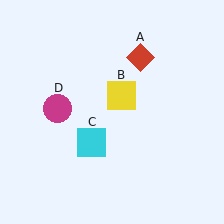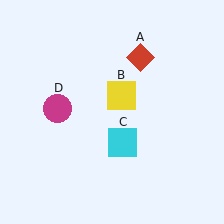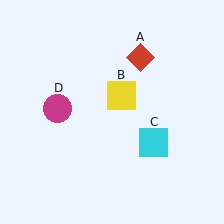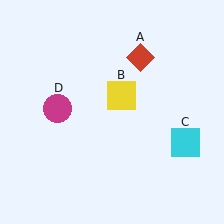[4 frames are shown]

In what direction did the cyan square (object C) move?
The cyan square (object C) moved right.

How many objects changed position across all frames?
1 object changed position: cyan square (object C).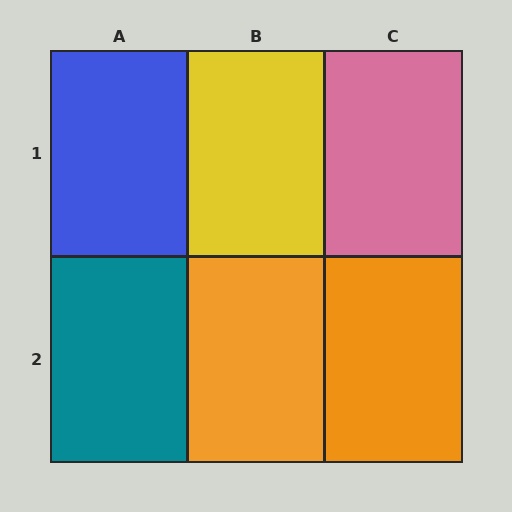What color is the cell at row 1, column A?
Blue.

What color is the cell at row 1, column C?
Pink.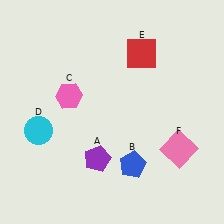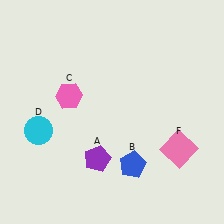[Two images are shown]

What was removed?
The red square (E) was removed in Image 2.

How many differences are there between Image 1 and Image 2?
There is 1 difference between the two images.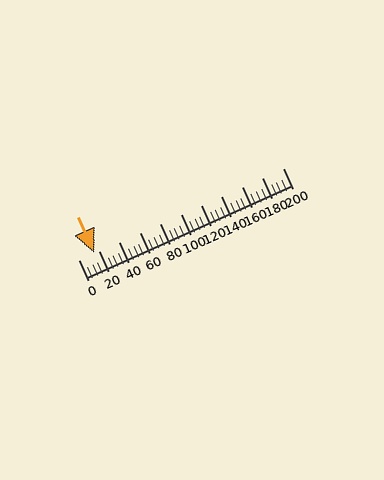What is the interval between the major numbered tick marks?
The major tick marks are spaced 20 units apart.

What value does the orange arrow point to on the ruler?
The orange arrow points to approximately 16.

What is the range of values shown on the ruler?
The ruler shows values from 0 to 200.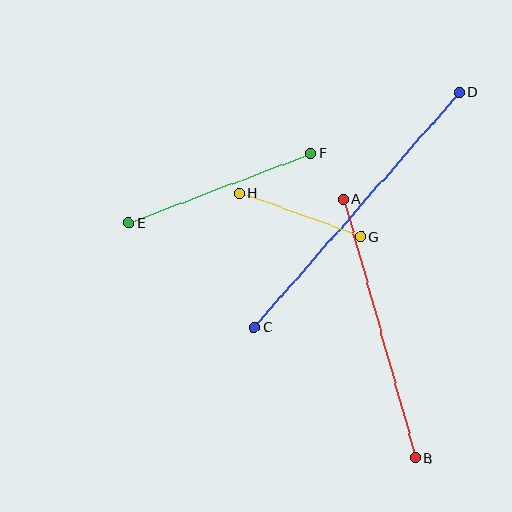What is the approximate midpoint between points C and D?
The midpoint is at approximately (357, 210) pixels.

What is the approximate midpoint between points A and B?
The midpoint is at approximately (379, 329) pixels.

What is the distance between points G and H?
The distance is approximately 129 pixels.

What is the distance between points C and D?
The distance is approximately 312 pixels.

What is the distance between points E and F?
The distance is approximately 195 pixels.